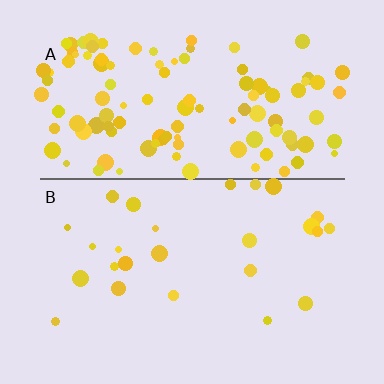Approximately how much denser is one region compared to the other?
Approximately 4.5× — region A over region B.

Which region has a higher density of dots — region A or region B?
A (the top).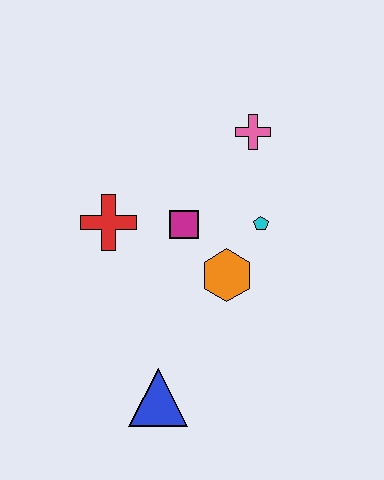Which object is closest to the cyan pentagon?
The orange hexagon is closest to the cyan pentagon.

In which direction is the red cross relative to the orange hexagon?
The red cross is to the left of the orange hexagon.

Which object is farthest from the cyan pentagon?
The blue triangle is farthest from the cyan pentagon.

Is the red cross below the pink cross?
Yes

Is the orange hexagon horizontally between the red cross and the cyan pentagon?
Yes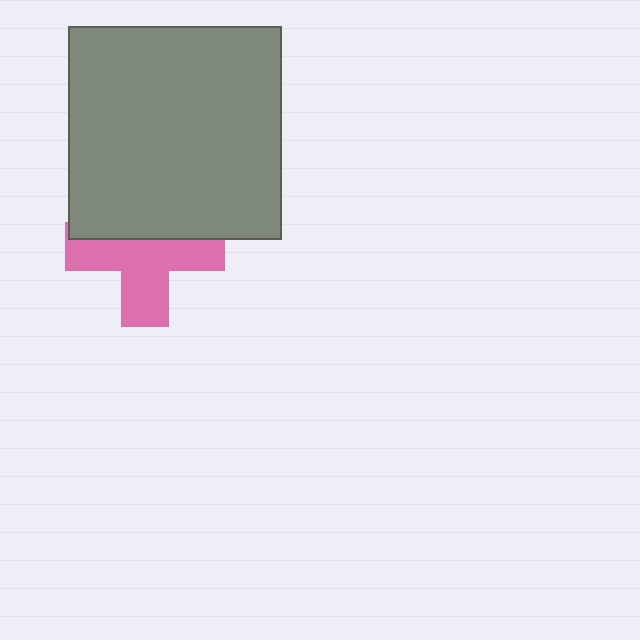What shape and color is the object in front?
The object in front is a gray square.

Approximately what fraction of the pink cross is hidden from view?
Roughly 41% of the pink cross is hidden behind the gray square.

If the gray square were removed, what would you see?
You would see the complete pink cross.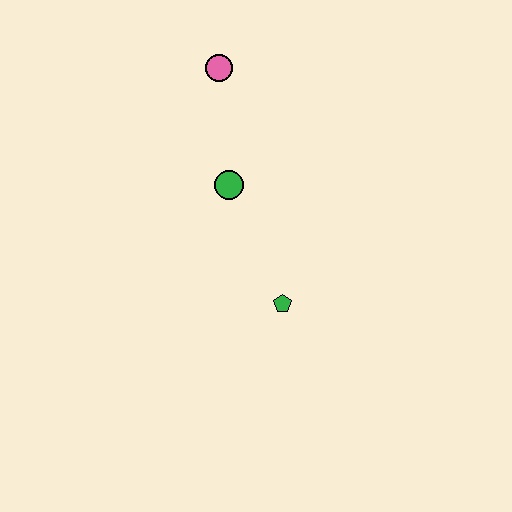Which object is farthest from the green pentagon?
The pink circle is farthest from the green pentagon.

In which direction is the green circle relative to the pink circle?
The green circle is below the pink circle.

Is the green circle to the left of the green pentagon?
Yes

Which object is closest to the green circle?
The pink circle is closest to the green circle.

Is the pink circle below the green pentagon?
No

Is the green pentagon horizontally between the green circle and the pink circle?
No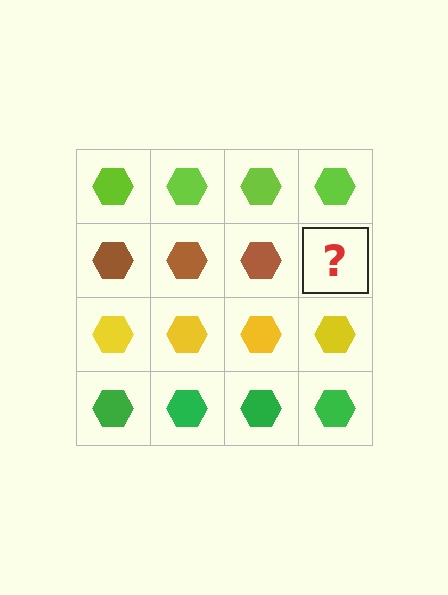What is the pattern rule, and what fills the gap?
The rule is that each row has a consistent color. The gap should be filled with a brown hexagon.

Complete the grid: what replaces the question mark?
The question mark should be replaced with a brown hexagon.